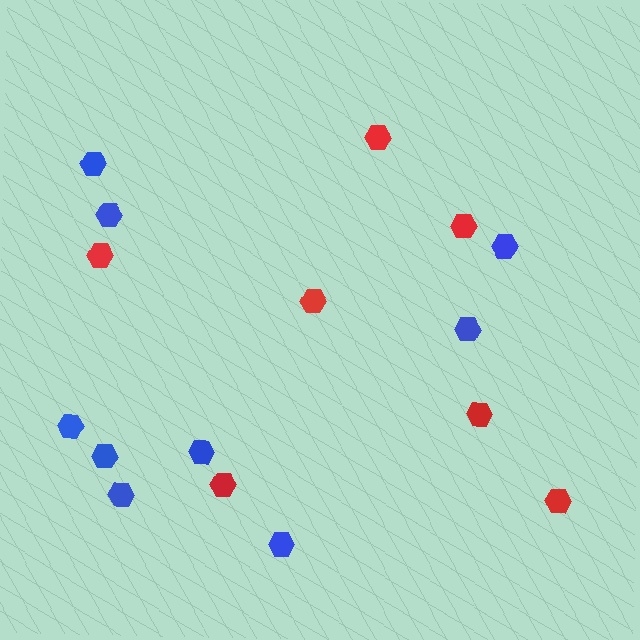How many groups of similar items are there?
There are 2 groups: one group of red hexagons (7) and one group of blue hexagons (9).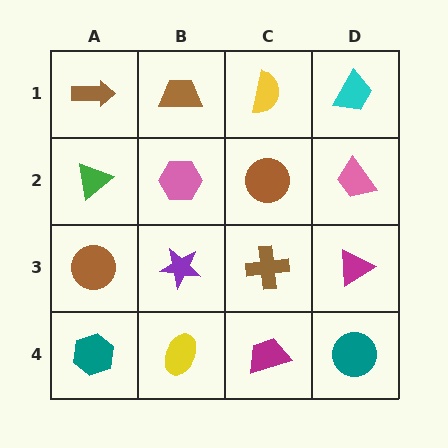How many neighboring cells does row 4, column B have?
3.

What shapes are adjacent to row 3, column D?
A pink trapezoid (row 2, column D), a teal circle (row 4, column D), a brown cross (row 3, column C).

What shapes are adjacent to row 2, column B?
A brown trapezoid (row 1, column B), a purple star (row 3, column B), a green triangle (row 2, column A), a brown circle (row 2, column C).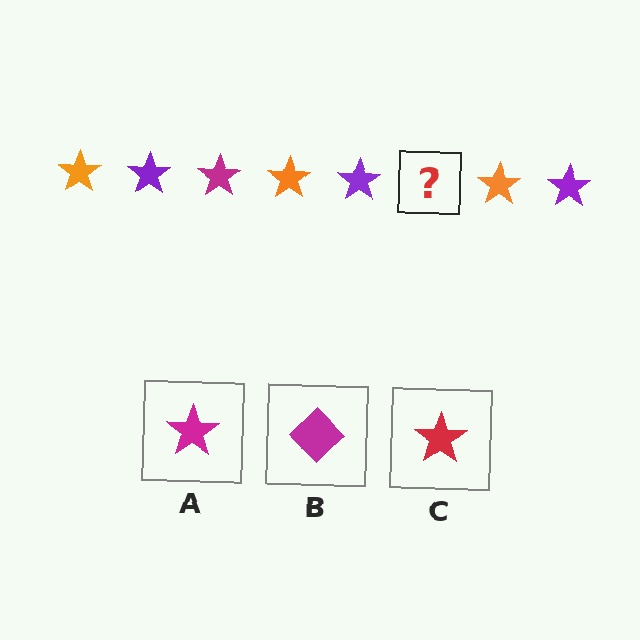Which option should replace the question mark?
Option A.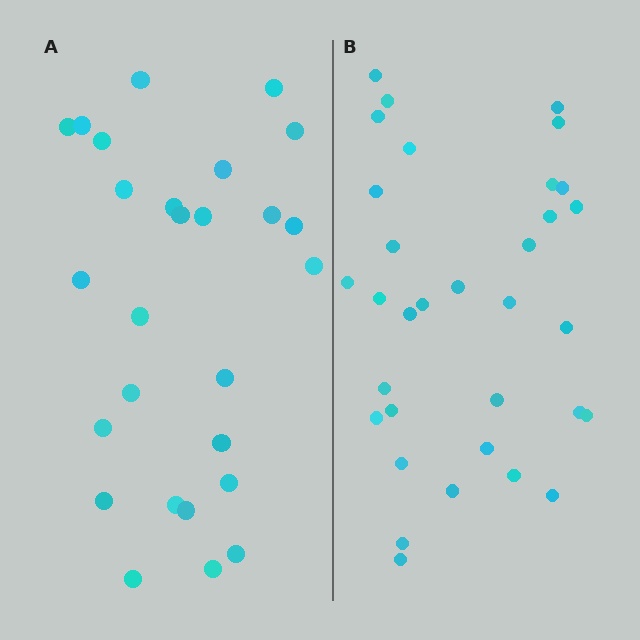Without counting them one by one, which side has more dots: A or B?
Region B (the right region) has more dots.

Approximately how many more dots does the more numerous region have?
Region B has about 6 more dots than region A.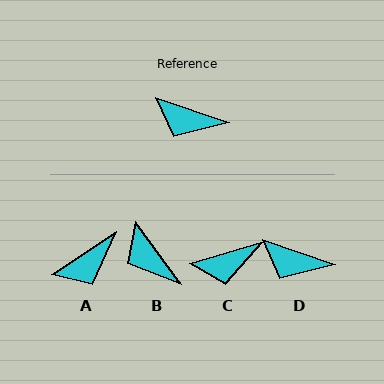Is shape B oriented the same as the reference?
No, it is off by about 35 degrees.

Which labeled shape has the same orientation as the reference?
D.